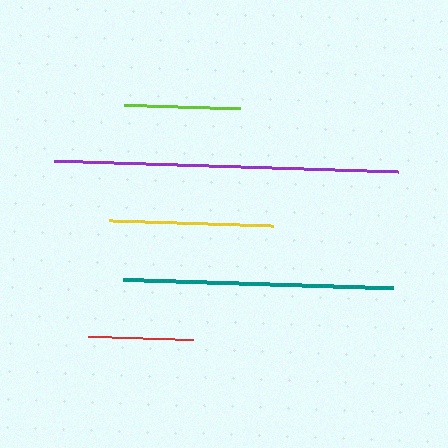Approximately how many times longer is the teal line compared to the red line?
The teal line is approximately 2.6 times the length of the red line.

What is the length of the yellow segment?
The yellow segment is approximately 164 pixels long.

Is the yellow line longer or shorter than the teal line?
The teal line is longer than the yellow line.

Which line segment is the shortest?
The red line is the shortest at approximately 105 pixels.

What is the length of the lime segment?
The lime segment is approximately 116 pixels long.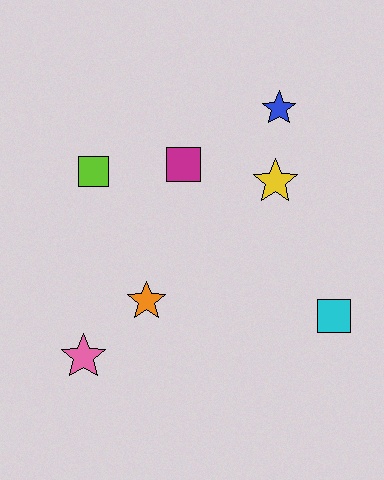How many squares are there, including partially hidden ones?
There are 3 squares.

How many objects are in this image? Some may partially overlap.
There are 7 objects.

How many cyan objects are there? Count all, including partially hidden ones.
There is 1 cyan object.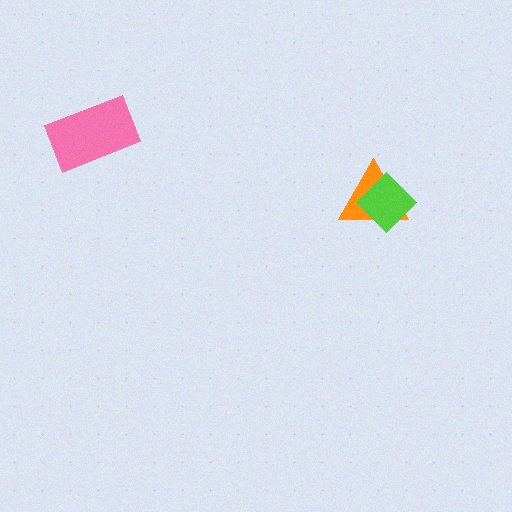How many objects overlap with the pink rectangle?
0 objects overlap with the pink rectangle.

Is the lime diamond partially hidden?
No, no other shape covers it.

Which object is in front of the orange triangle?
The lime diamond is in front of the orange triangle.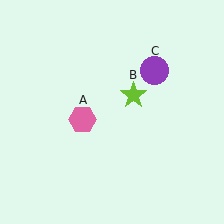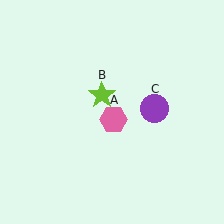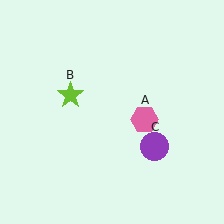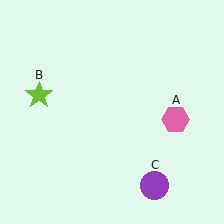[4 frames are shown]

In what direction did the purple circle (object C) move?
The purple circle (object C) moved down.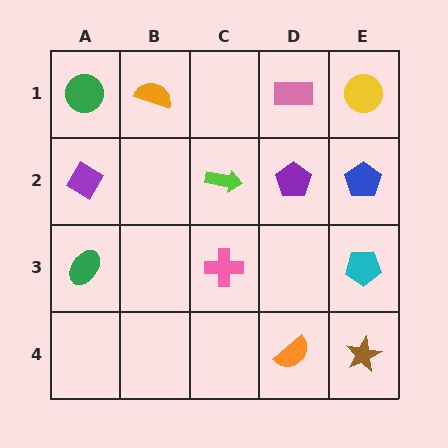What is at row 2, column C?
A lime arrow.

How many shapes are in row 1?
4 shapes.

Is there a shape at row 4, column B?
No, that cell is empty.